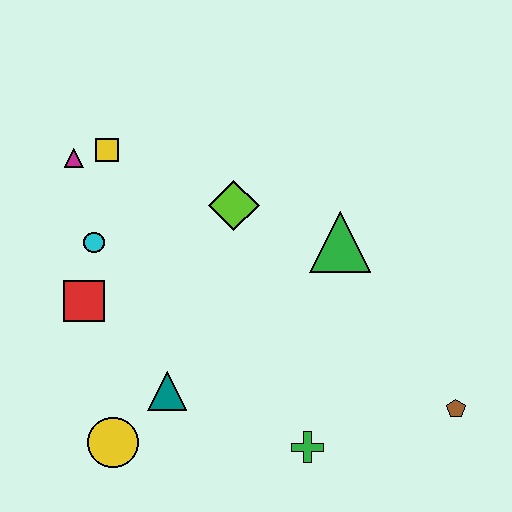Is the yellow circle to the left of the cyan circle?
No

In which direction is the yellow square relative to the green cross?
The yellow square is above the green cross.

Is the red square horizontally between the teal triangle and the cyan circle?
No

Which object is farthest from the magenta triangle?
The brown pentagon is farthest from the magenta triangle.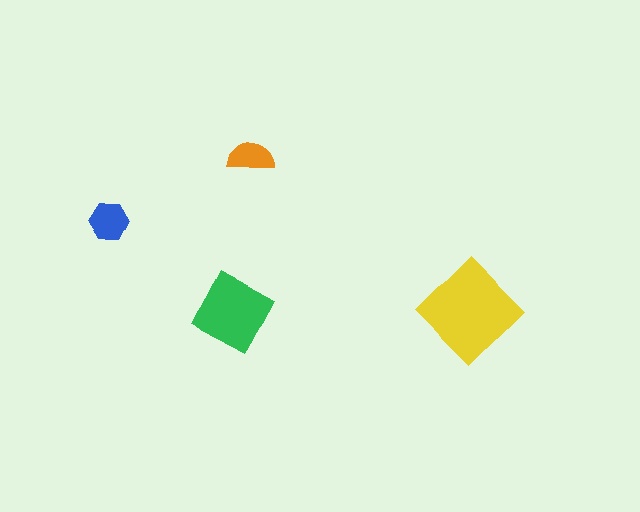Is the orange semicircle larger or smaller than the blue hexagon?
Smaller.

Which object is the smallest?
The orange semicircle.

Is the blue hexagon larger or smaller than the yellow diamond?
Smaller.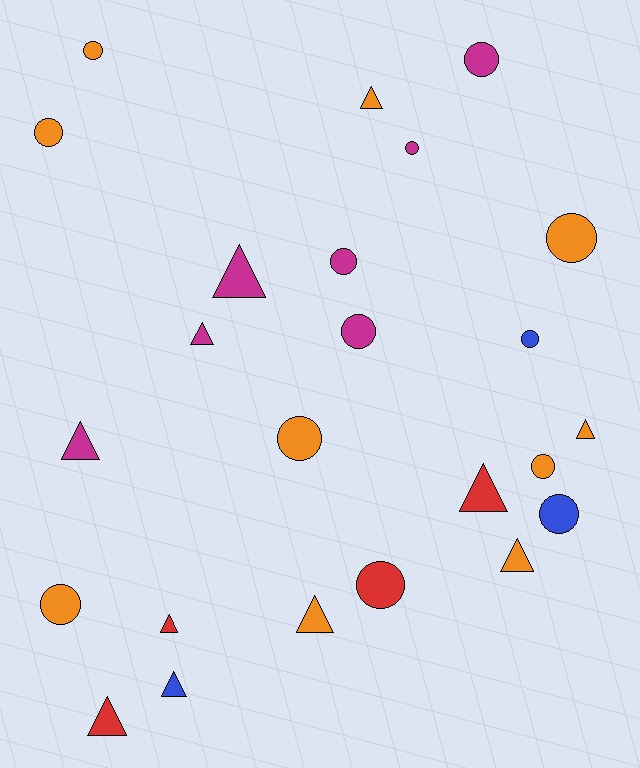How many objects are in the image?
There are 24 objects.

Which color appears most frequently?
Orange, with 10 objects.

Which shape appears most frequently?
Circle, with 13 objects.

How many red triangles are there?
There are 3 red triangles.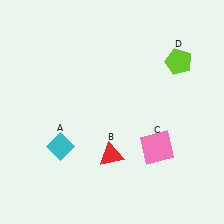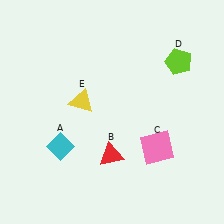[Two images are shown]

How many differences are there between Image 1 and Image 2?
There is 1 difference between the two images.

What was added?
A yellow triangle (E) was added in Image 2.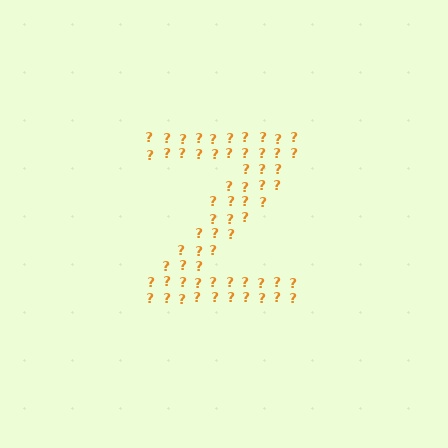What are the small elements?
The small elements are question marks.